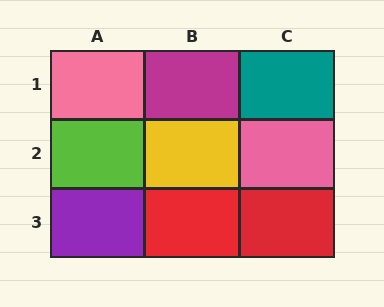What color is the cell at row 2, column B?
Yellow.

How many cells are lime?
1 cell is lime.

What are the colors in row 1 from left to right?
Pink, magenta, teal.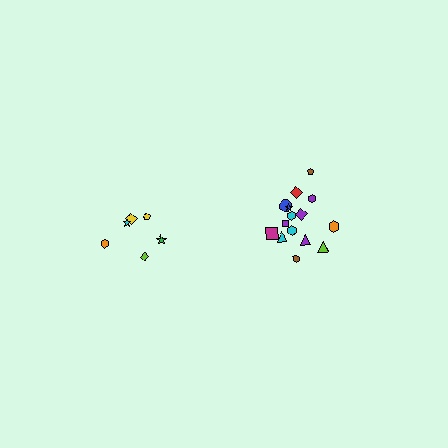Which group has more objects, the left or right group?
The right group.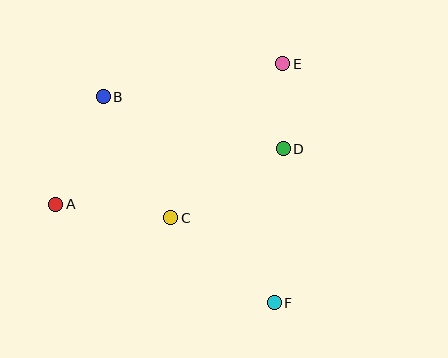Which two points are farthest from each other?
Points B and F are farthest from each other.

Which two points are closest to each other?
Points D and E are closest to each other.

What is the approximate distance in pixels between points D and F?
The distance between D and F is approximately 154 pixels.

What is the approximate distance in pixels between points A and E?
The distance between A and E is approximately 267 pixels.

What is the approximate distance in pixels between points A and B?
The distance between A and B is approximately 117 pixels.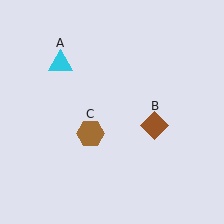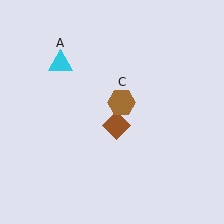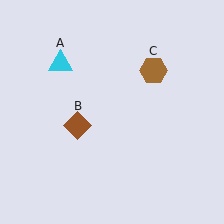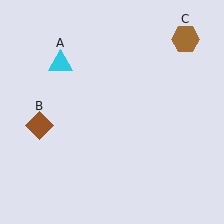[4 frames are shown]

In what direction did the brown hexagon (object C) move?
The brown hexagon (object C) moved up and to the right.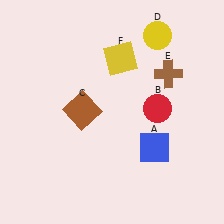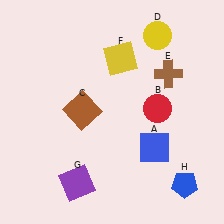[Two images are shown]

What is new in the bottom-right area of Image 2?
A blue pentagon (H) was added in the bottom-right area of Image 2.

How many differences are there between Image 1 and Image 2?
There are 2 differences between the two images.